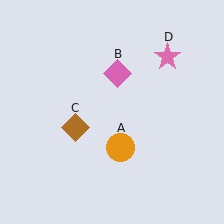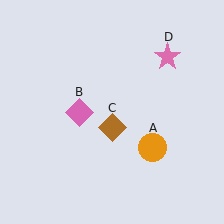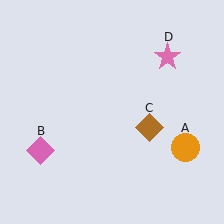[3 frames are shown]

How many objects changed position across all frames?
3 objects changed position: orange circle (object A), pink diamond (object B), brown diamond (object C).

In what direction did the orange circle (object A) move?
The orange circle (object A) moved right.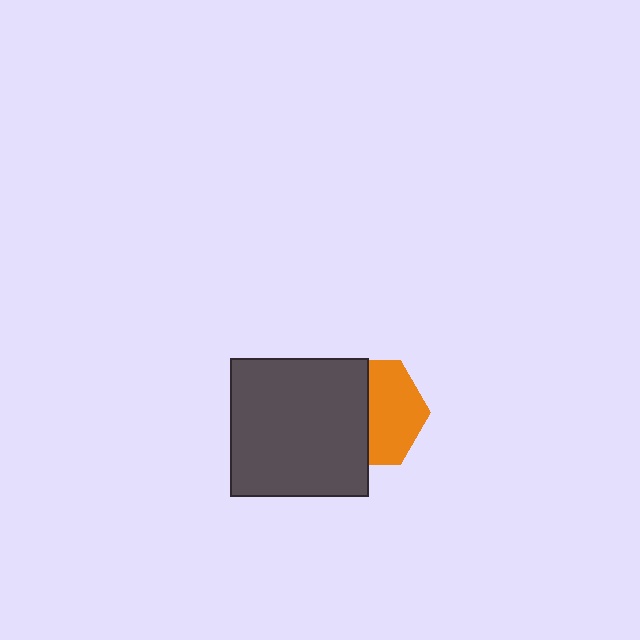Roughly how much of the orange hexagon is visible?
About half of it is visible (roughly 51%).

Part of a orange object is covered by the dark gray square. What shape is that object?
It is a hexagon.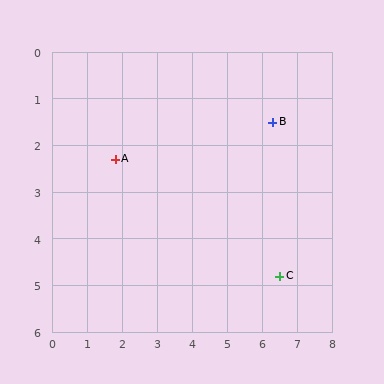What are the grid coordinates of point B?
Point B is at approximately (6.3, 1.5).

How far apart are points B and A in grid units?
Points B and A are about 4.6 grid units apart.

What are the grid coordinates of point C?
Point C is at approximately (6.5, 4.8).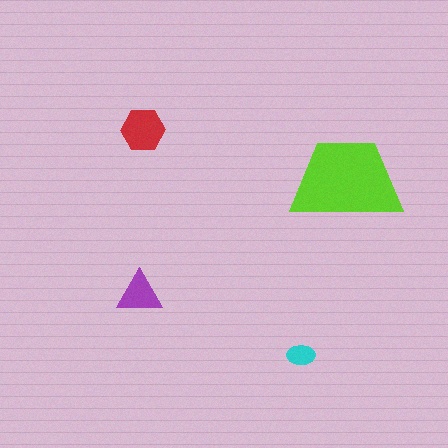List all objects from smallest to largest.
The cyan ellipse, the purple triangle, the red hexagon, the lime trapezoid.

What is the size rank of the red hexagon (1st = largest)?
2nd.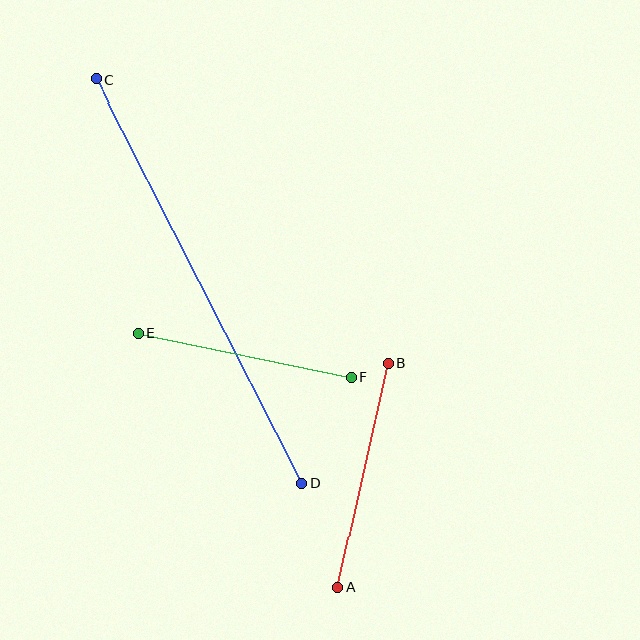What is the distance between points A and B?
The distance is approximately 229 pixels.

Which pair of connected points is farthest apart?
Points C and D are farthest apart.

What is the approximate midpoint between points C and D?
The midpoint is at approximately (198, 281) pixels.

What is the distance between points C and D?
The distance is approximately 453 pixels.